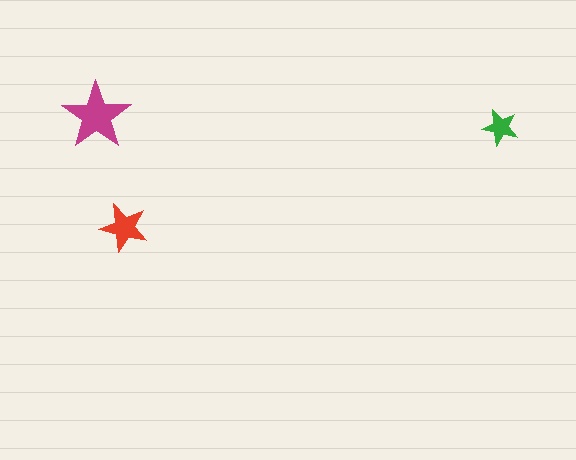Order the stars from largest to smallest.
the magenta one, the red one, the green one.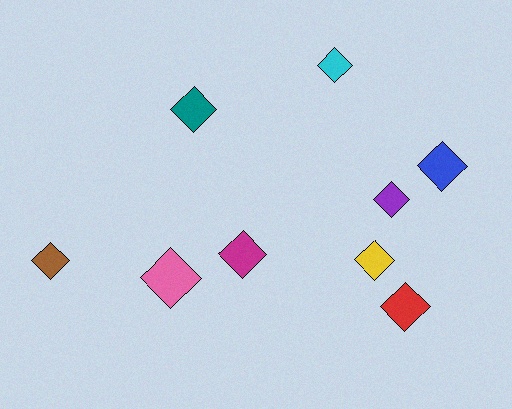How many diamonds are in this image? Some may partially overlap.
There are 9 diamonds.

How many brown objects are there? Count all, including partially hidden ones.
There is 1 brown object.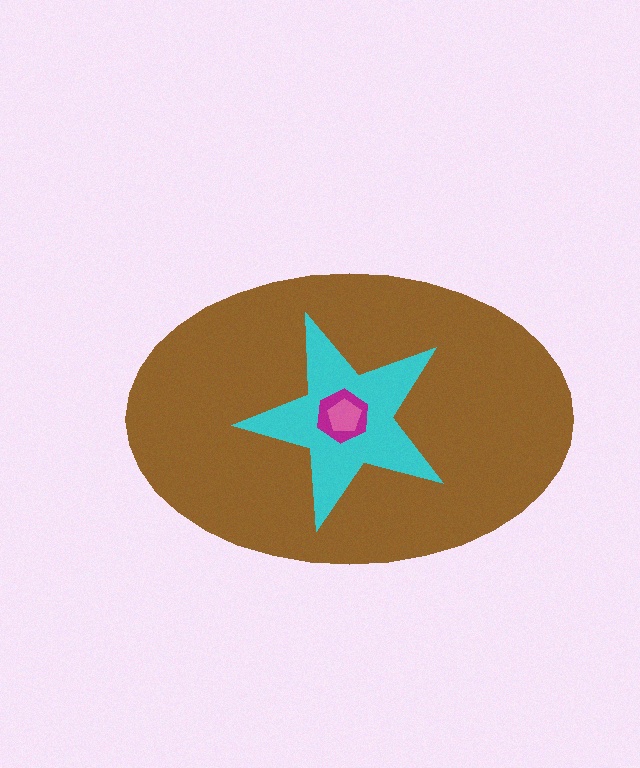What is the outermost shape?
The brown ellipse.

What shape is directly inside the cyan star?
The magenta hexagon.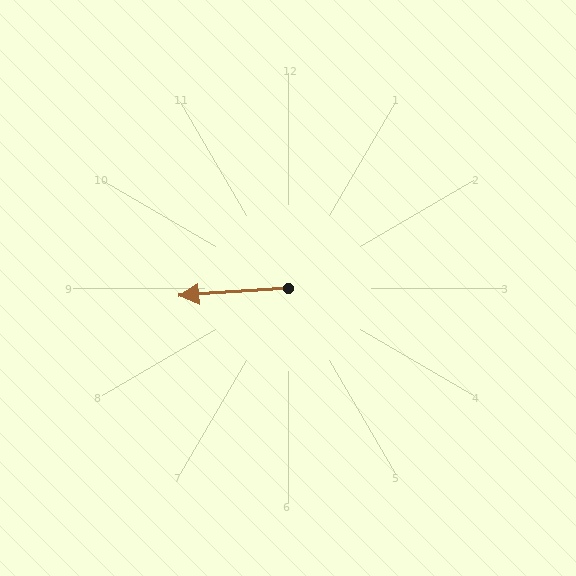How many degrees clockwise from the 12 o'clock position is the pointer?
Approximately 266 degrees.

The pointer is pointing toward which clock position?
Roughly 9 o'clock.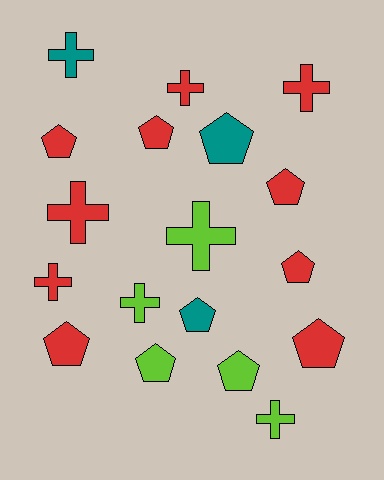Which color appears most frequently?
Red, with 10 objects.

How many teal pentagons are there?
There are 2 teal pentagons.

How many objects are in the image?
There are 18 objects.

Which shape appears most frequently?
Pentagon, with 10 objects.